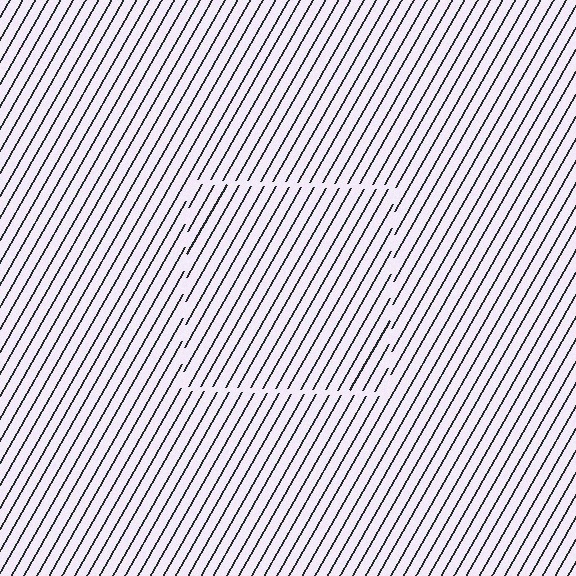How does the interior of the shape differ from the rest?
The interior of the shape contains the same grating, shifted by half a period — the contour is defined by the phase discontinuity where line-ends from the inner and outer gratings abut.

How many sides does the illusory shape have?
4 sides — the line-ends trace a square.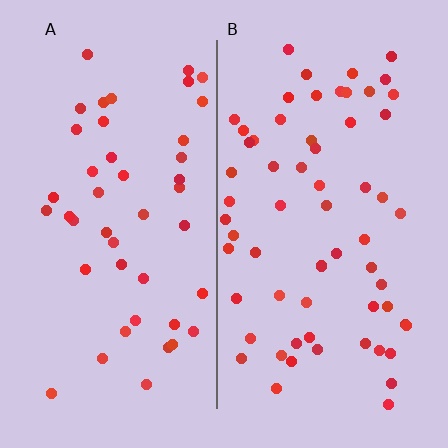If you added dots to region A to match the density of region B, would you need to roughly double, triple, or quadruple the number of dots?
Approximately double.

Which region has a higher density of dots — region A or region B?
B (the right).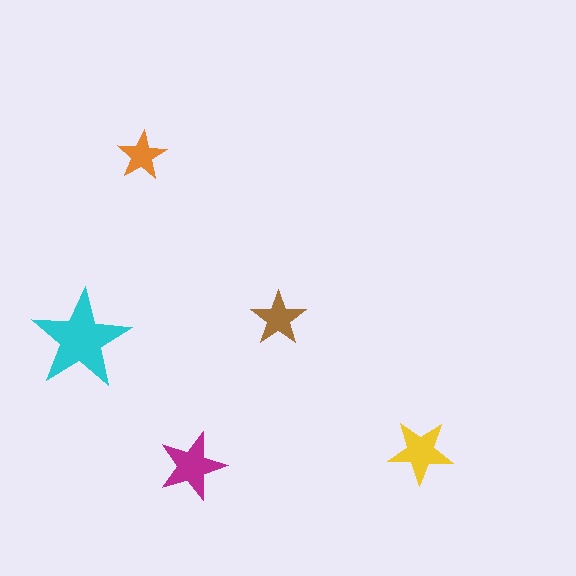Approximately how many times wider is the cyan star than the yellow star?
About 1.5 times wider.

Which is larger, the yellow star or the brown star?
The yellow one.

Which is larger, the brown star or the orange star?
The brown one.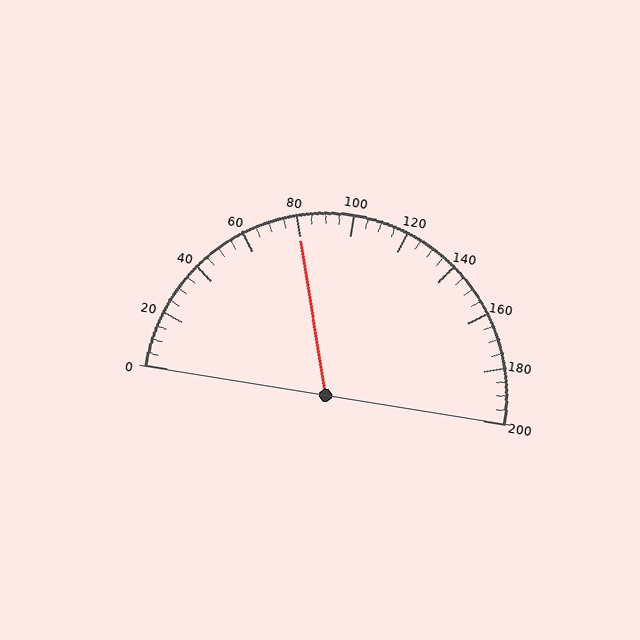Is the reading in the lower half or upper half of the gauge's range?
The reading is in the lower half of the range (0 to 200).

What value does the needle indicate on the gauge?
The needle indicates approximately 80.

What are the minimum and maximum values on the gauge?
The gauge ranges from 0 to 200.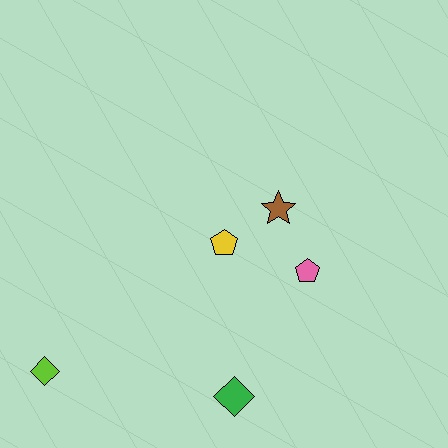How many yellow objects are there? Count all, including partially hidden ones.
There is 1 yellow object.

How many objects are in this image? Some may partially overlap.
There are 5 objects.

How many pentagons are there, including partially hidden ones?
There are 2 pentagons.